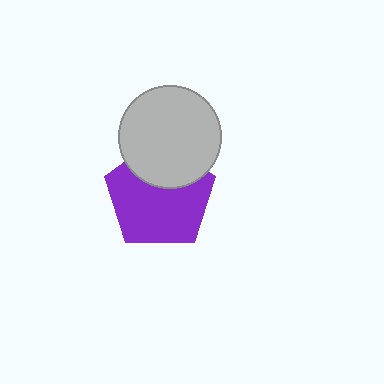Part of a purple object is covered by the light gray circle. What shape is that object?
It is a pentagon.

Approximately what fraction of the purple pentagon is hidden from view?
Roughly 31% of the purple pentagon is hidden behind the light gray circle.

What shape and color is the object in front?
The object in front is a light gray circle.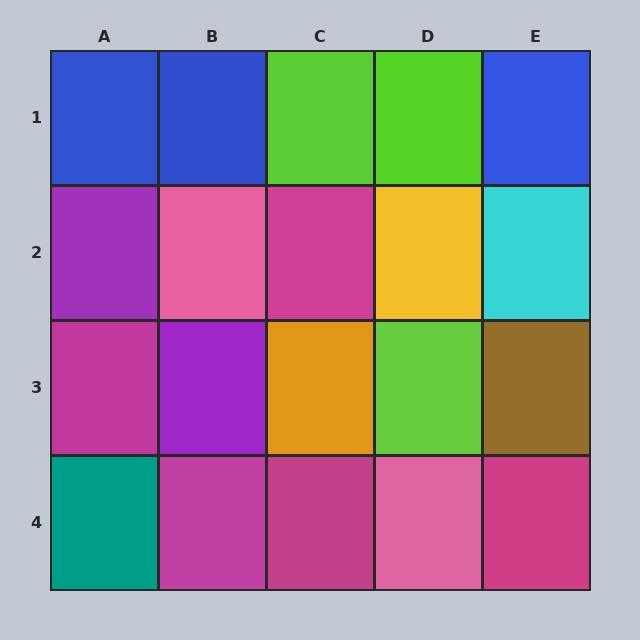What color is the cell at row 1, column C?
Lime.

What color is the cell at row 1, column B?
Blue.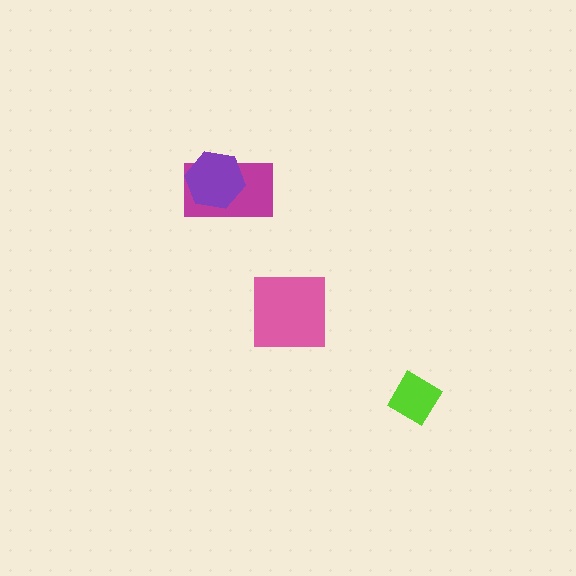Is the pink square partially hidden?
No, no other shape covers it.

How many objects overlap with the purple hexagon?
1 object overlaps with the purple hexagon.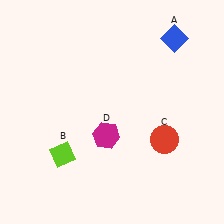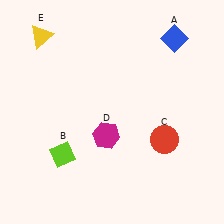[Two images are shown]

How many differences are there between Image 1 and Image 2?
There is 1 difference between the two images.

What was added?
A yellow triangle (E) was added in Image 2.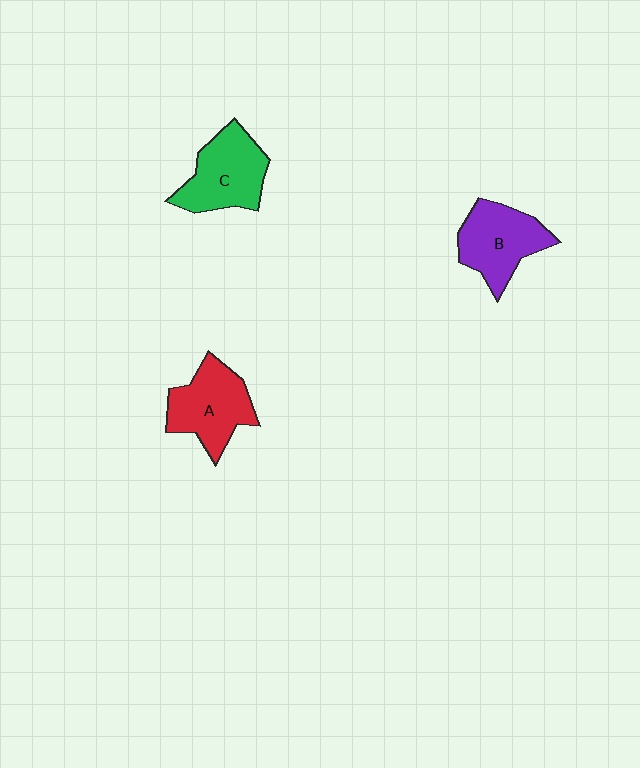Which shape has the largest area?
Shape C (green).